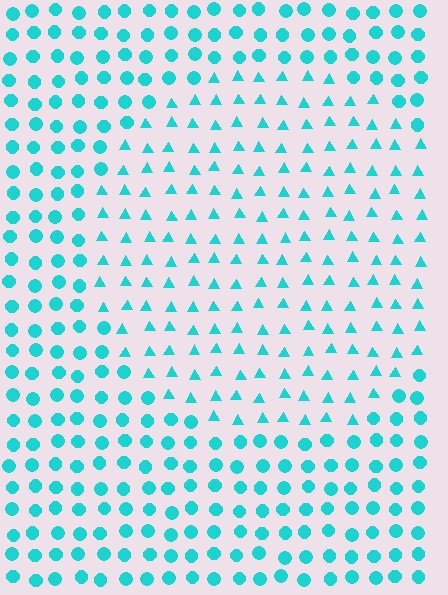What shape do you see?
I see a circle.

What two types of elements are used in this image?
The image uses triangles inside the circle region and circles outside it.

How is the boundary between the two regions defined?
The boundary is defined by a change in element shape: triangles inside vs. circles outside. All elements share the same color and spacing.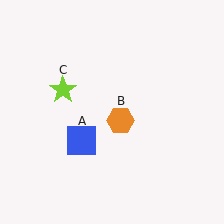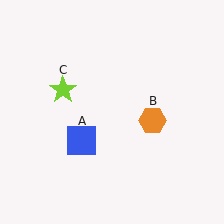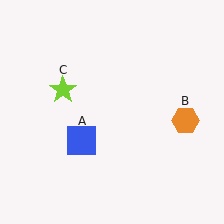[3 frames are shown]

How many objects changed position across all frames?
1 object changed position: orange hexagon (object B).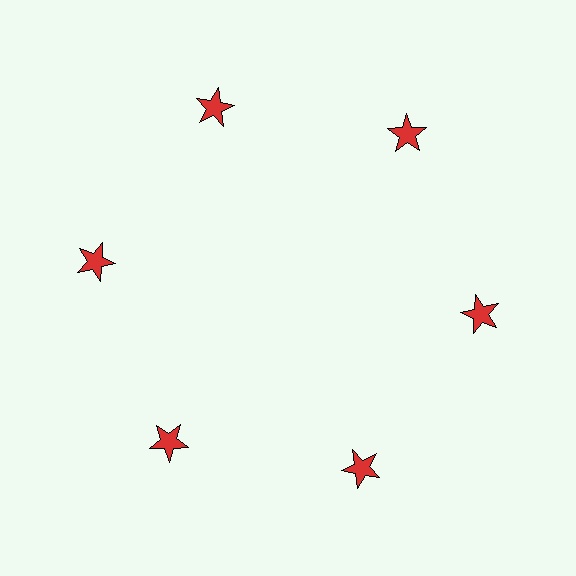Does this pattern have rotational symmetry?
Yes, this pattern has 6-fold rotational symmetry. It looks the same after rotating 60 degrees around the center.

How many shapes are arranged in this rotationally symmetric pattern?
There are 6 shapes, arranged in 6 groups of 1.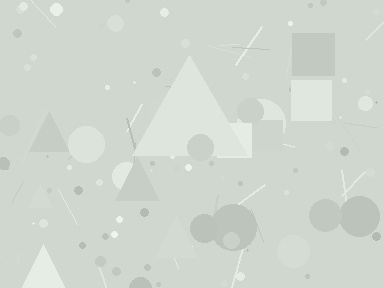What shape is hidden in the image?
A triangle is hidden in the image.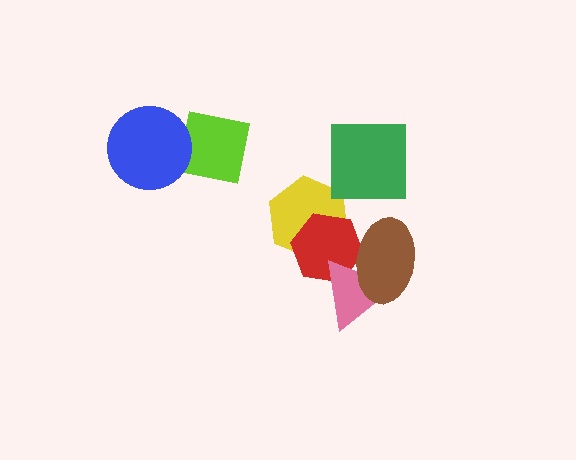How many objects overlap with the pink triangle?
2 objects overlap with the pink triangle.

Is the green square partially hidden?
No, no other shape covers it.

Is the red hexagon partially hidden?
Yes, it is partially covered by another shape.